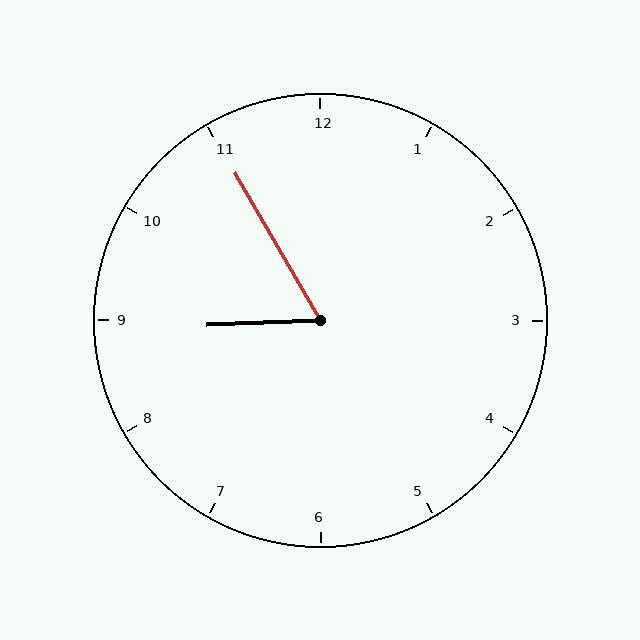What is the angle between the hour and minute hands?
Approximately 62 degrees.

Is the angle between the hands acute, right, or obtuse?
It is acute.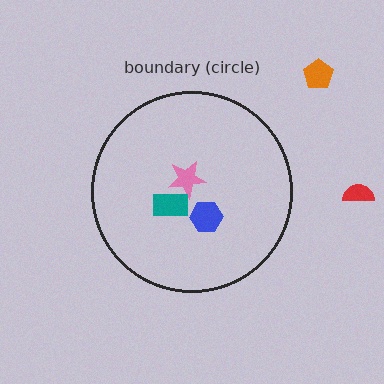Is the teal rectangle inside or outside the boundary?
Inside.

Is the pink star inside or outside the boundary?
Inside.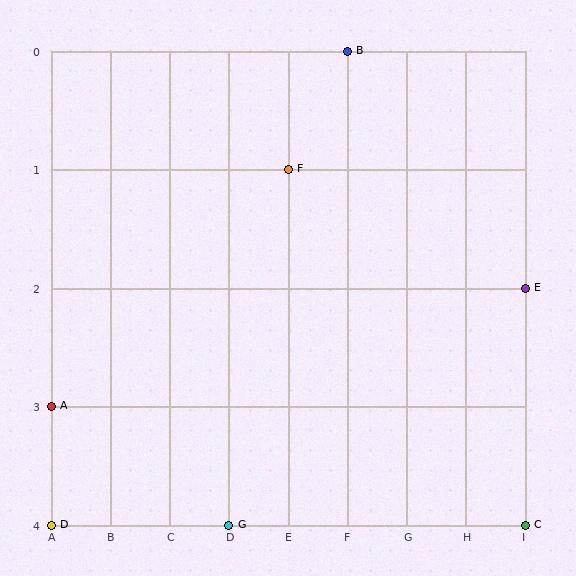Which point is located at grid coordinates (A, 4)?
Point D is at (A, 4).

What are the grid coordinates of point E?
Point E is at grid coordinates (I, 2).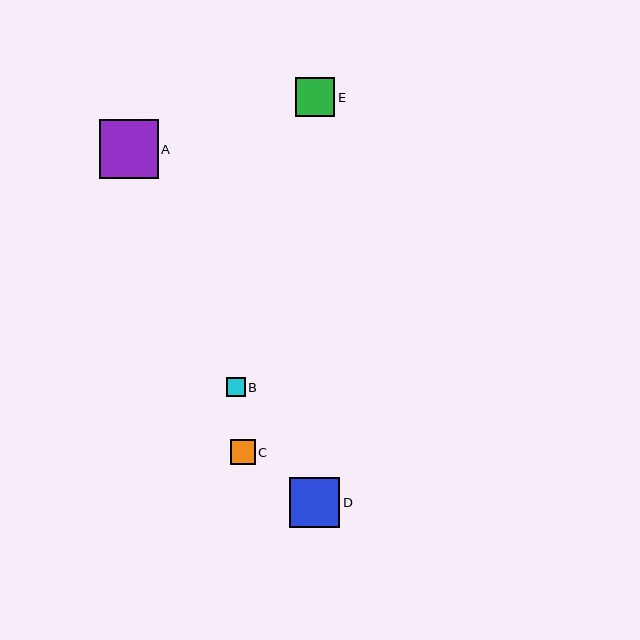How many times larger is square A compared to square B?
Square A is approximately 3.1 times the size of square B.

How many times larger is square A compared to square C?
Square A is approximately 2.4 times the size of square C.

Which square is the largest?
Square A is the largest with a size of approximately 59 pixels.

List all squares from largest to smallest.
From largest to smallest: A, D, E, C, B.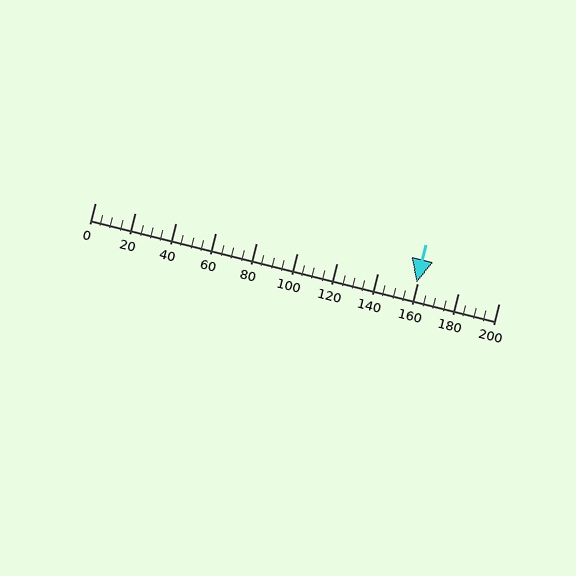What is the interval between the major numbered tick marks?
The major tick marks are spaced 20 units apart.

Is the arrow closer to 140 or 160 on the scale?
The arrow is closer to 160.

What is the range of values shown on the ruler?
The ruler shows values from 0 to 200.